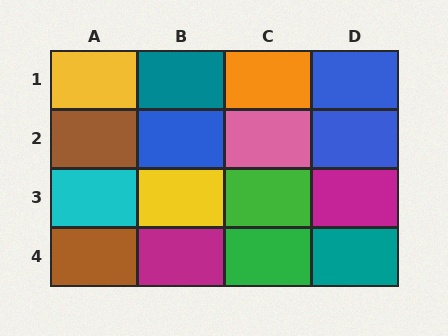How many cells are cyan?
1 cell is cyan.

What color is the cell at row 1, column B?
Teal.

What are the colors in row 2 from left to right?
Brown, blue, pink, blue.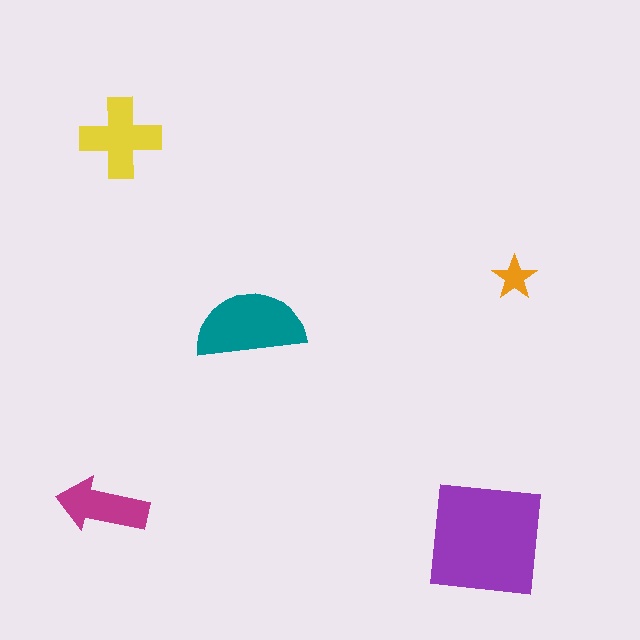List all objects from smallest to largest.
The orange star, the magenta arrow, the yellow cross, the teal semicircle, the purple square.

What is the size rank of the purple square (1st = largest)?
1st.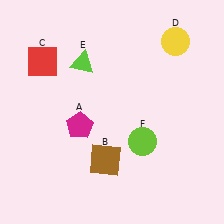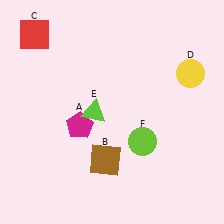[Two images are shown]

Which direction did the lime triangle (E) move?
The lime triangle (E) moved down.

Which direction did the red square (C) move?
The red square (C) moved up.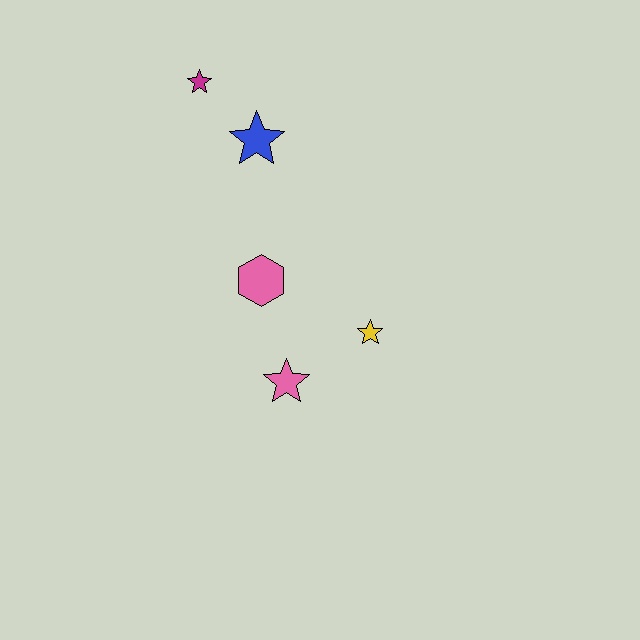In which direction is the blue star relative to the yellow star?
The blue star is above the yellow star.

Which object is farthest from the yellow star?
The magenta star is farthest from the yellow star.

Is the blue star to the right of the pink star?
No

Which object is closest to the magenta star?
The blue star is closest to the magenta star.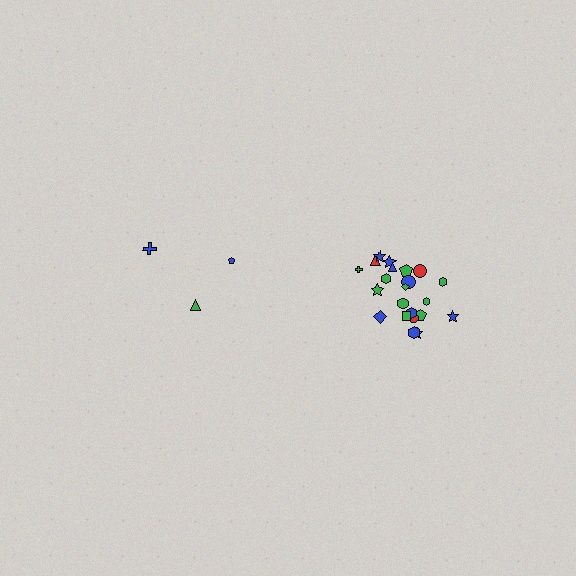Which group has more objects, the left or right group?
The right group.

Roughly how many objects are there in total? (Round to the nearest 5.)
Roughly 25 objects in total.